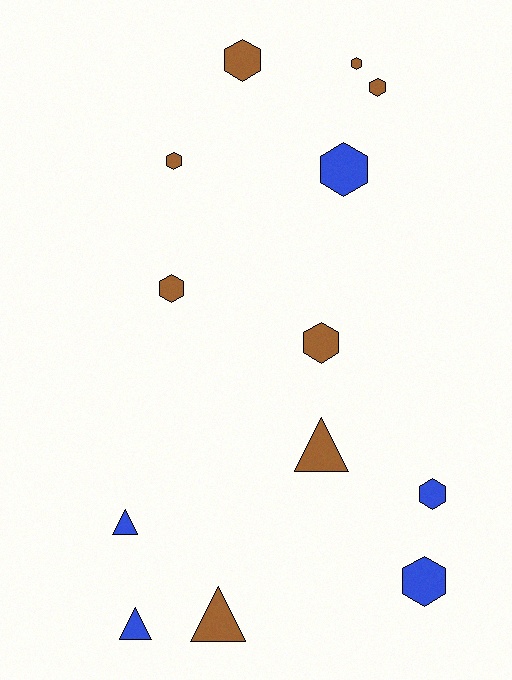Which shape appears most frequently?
Hexagon, with 9 objects.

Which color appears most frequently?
Brown, with 8 objects.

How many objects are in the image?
There are 13 objects.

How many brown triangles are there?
There are 2 brown triangles.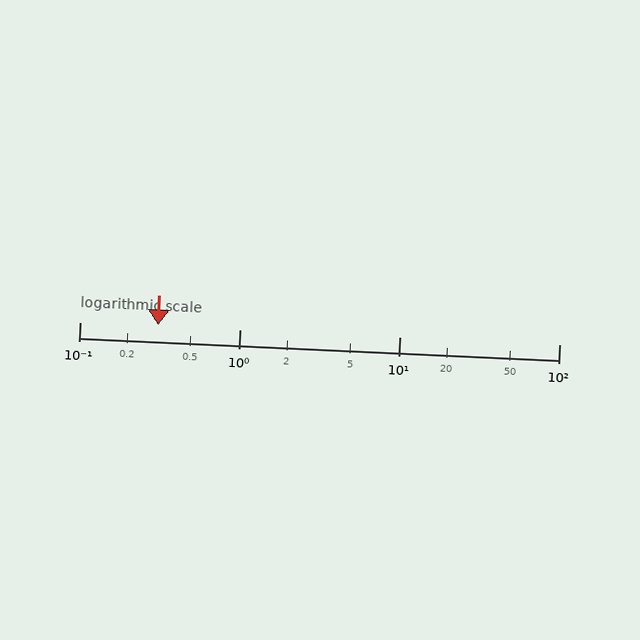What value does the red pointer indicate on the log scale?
The pointer indicates approximately 0.31.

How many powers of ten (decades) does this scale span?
The scale spans 3 decades, from 0.1 to 100.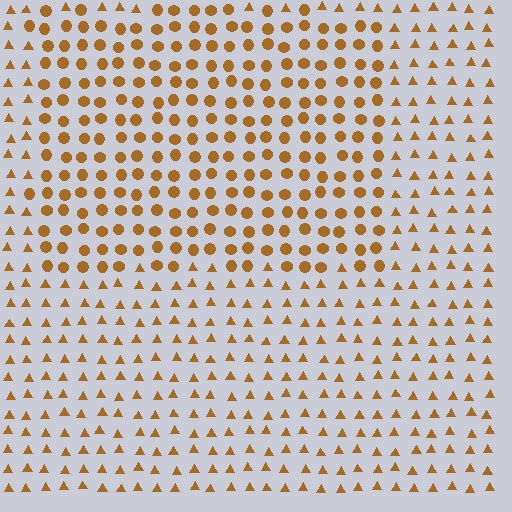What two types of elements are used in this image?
The image uses circles inside the rectangle region and triangles outside it.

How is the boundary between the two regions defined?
The boundary is defined by a change in element shape: circles inside vs. triangles outside. All elements share the same color and spacing.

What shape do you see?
I see a rectangle.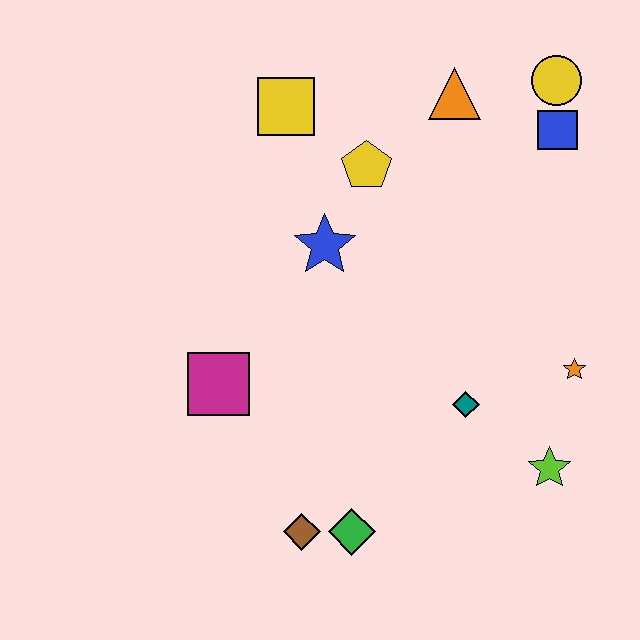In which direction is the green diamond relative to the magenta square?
The green diamond is below the magenta square.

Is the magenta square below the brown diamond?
No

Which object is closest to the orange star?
The lime star is closest to the orange star.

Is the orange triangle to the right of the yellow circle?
No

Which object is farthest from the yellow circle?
The brown diamond is farthest from the yellow circle.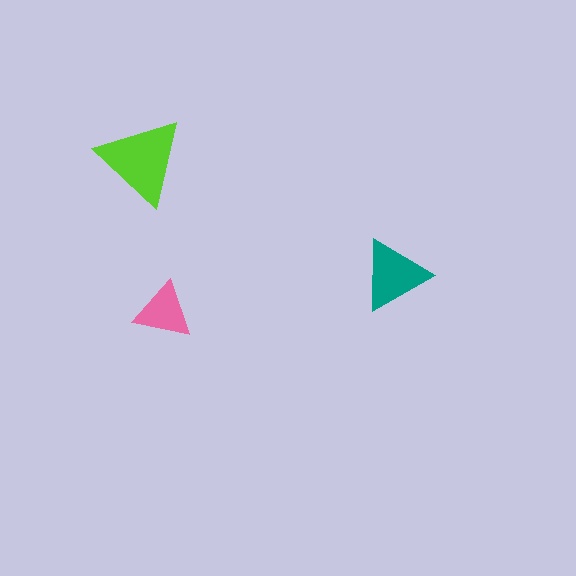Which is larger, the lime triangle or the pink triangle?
The lime one.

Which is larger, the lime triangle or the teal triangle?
The lime one.